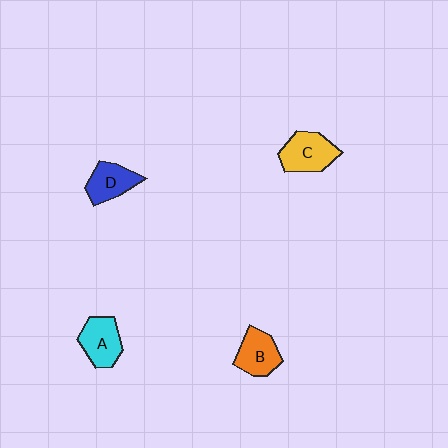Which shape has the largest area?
Shape C (yellow).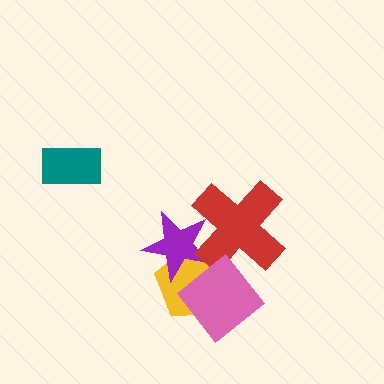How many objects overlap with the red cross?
2 objects overlap with the red cross.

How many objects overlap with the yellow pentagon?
3 objects overlap with the yellow pentagon.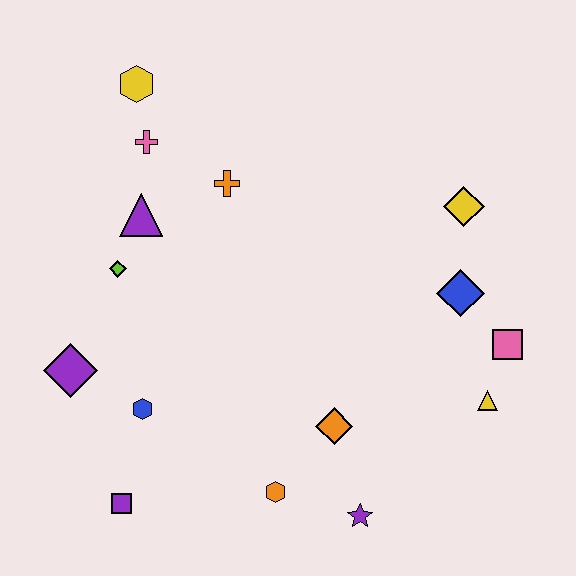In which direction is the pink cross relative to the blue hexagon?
The pink cross is above the blue hexagon.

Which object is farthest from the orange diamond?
The yellow hexagon is farthest from the orange diamond.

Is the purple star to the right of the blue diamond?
No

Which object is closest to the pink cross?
The yellow hexagon is closest to the pink cross.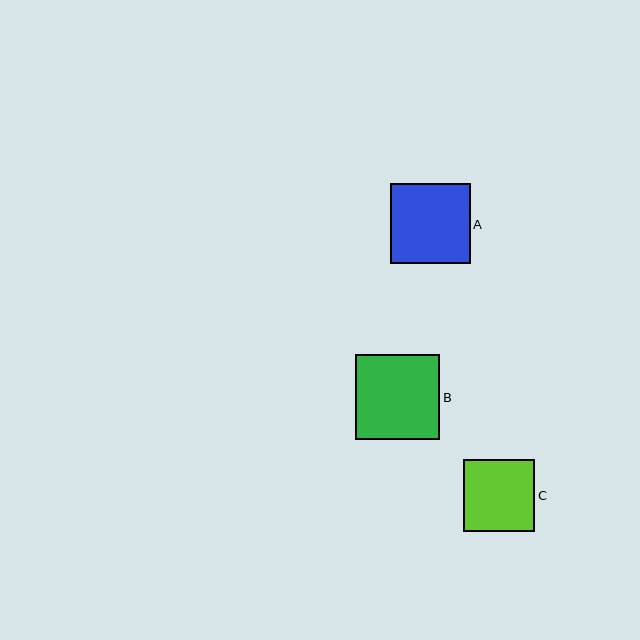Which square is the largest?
Square B is the largest with a size of approximately 84 pixels.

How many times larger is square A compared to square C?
Square A is approximately 1.1 times the size of square C.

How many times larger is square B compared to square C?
Square B is approximately 1.2 times the size of square C.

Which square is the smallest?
Square C is the smallest with a size of approximately 72 pixels.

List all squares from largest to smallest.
From largest to smallest: B, A, C.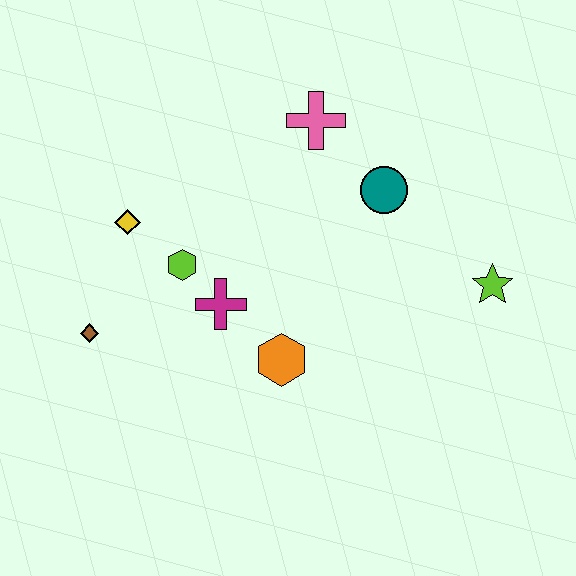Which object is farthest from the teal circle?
The brown diamond is farthest from the teal circle.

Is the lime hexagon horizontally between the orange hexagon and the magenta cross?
No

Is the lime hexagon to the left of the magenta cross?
Yes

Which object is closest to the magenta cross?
The lime hexagon is closest to the magenta cross.